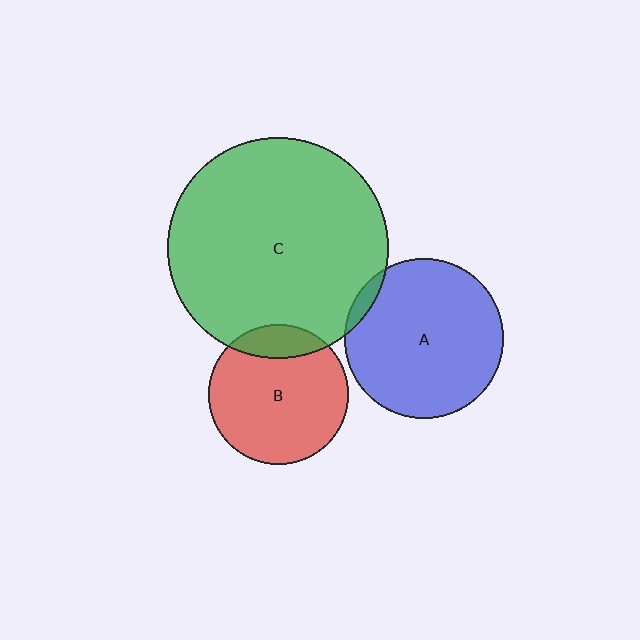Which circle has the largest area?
Circle C (green).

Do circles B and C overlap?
Yes.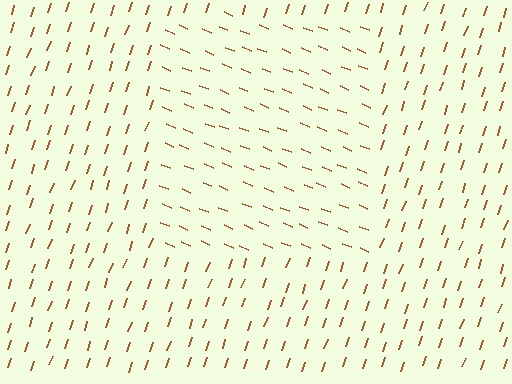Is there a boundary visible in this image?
Yes, there is a texture boundary formed by a change in line orientation.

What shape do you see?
I see a rectangle.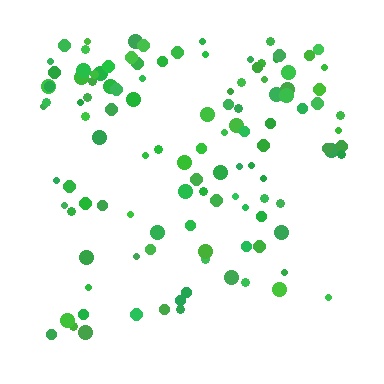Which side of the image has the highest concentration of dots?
The top.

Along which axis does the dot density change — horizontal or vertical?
Vertical.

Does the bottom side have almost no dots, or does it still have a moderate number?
Still a moderate number, just noticeably fewer than the top.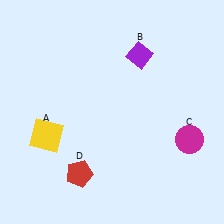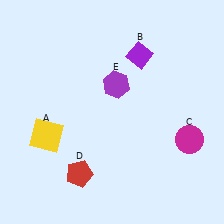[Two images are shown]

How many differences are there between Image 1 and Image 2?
There is 1 difference between the two images.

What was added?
A purple hexagon (E) was added in Image 2.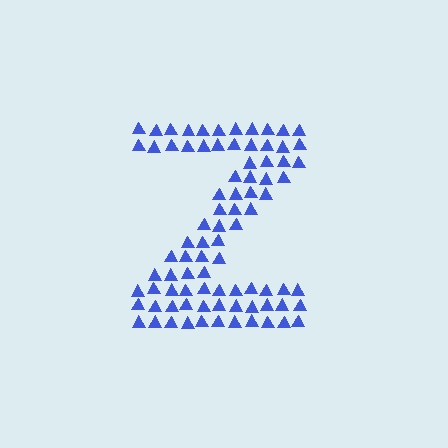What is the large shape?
The large shape is the letter Z.